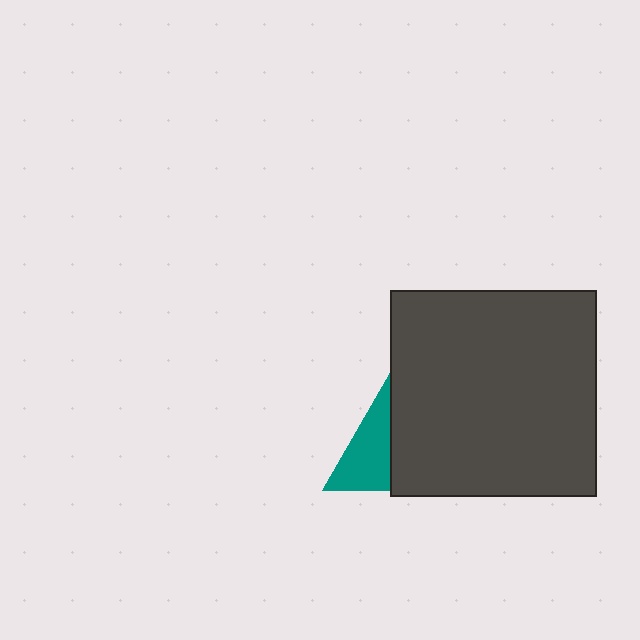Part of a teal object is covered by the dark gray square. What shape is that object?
It is a triangle.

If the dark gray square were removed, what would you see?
You would see the complete teal triangle.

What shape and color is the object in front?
The object in front is a dark gray square.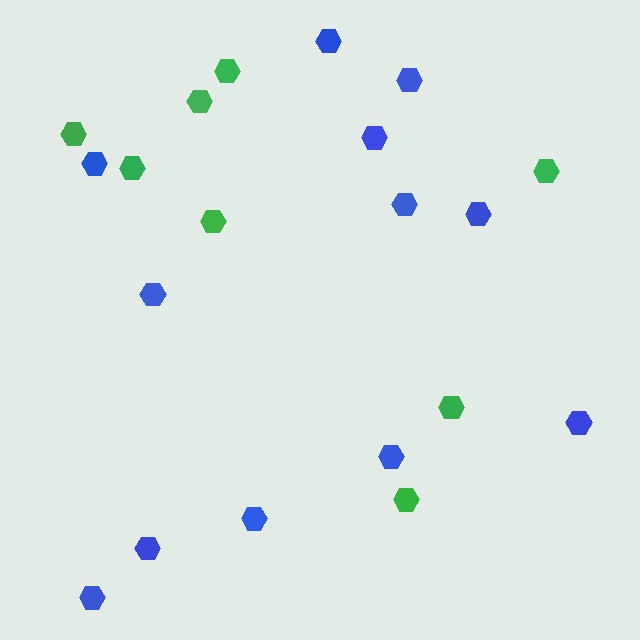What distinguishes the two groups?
There are 2 groups: one group of green hexagons (8) and one group of blue hexagons (12).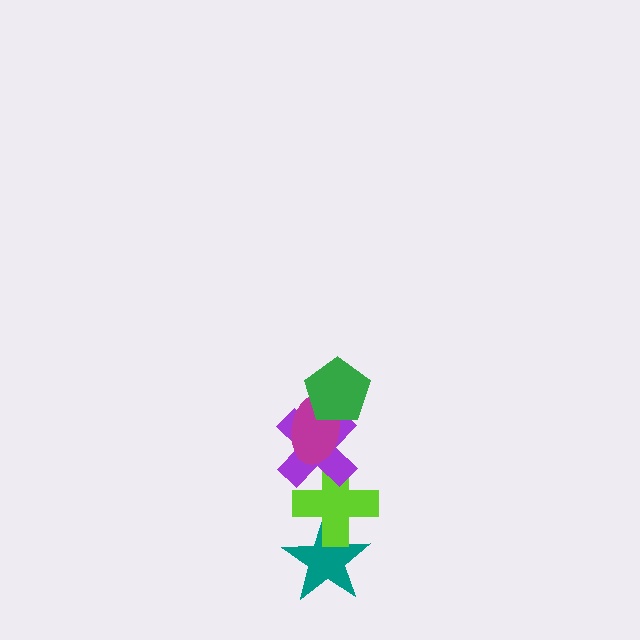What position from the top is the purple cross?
The purple cross is 3rd from the top.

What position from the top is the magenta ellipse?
The magenta ellipse is 2nd from the top.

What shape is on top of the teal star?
The lime cross is on top of the teal star.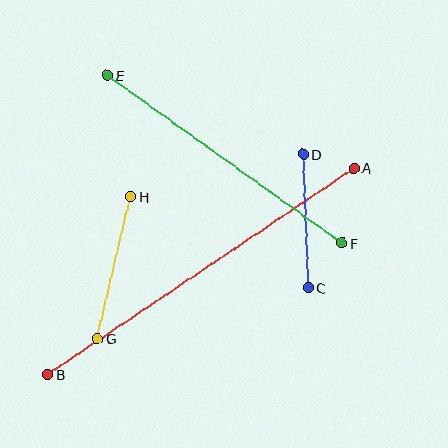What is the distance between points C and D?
The distance is approximately 133 pixels.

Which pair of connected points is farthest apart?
Points A and B are farthest apart.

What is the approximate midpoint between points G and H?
The midpoint is at approximately (114, 268) pixels.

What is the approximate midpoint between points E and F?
The midpoint is at approximately (225, 159) pixels.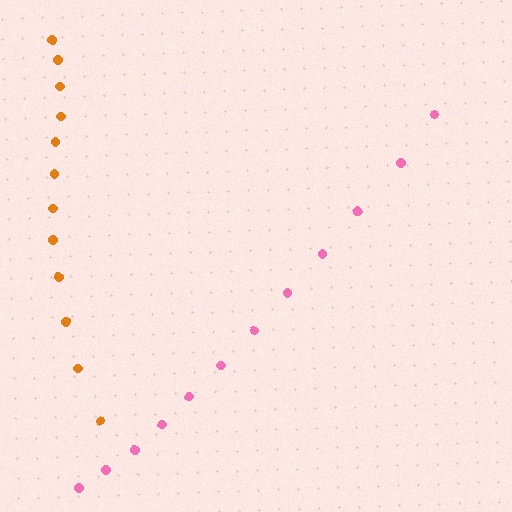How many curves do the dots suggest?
There are 2 distinct paths.